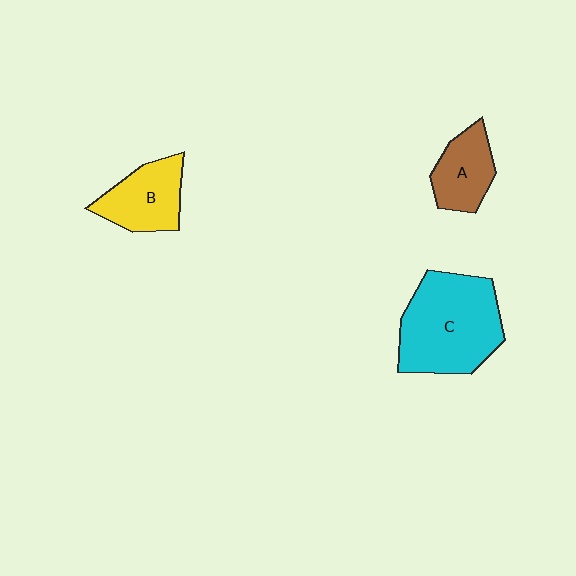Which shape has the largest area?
Shape C (cyan).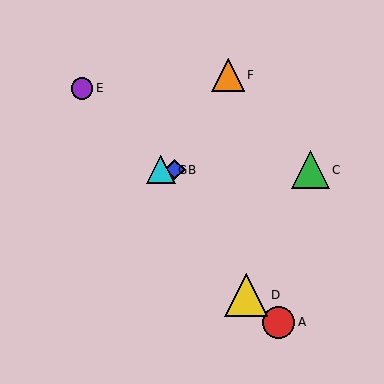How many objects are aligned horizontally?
3 objects (B, C, G) are aligned horizontally.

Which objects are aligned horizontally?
Objects B, C, G are aligned horizontally.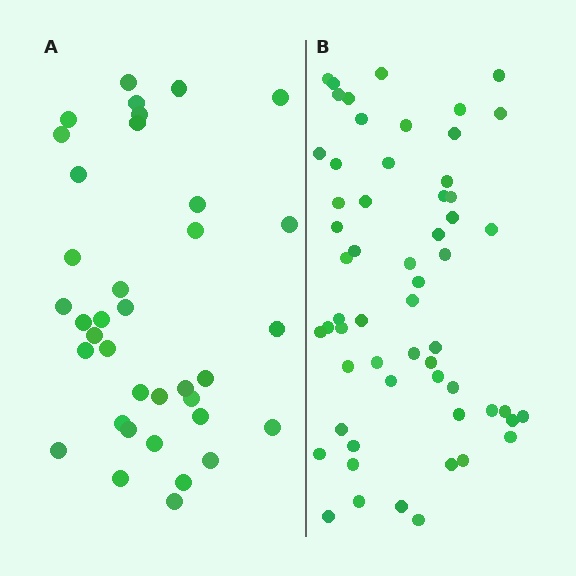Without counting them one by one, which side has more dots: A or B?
Region B (the right region) has more dots.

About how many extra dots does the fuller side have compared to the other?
Region B has approximately 20 more dots than region A.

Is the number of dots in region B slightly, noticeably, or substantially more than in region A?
Region B has substantially more. The ratio is roughly 1.6 to 1.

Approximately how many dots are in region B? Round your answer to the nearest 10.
About 60 dots. (The exact count is 58, which rounds to 60.)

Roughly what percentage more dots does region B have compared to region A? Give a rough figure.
About 55% more.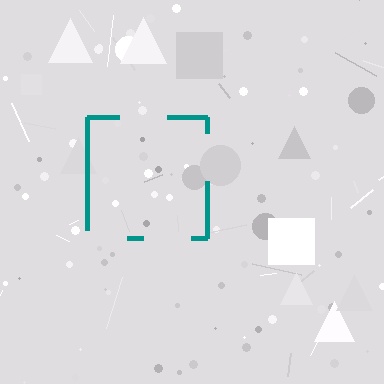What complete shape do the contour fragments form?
The contour fragments form a square.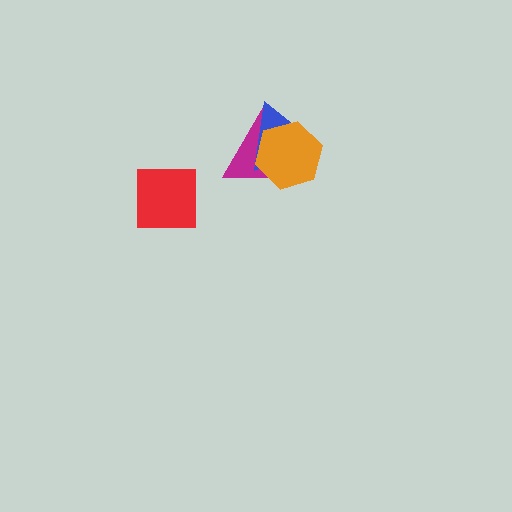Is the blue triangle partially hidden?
Yes, it is partially covered by another shape.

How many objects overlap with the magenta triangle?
2 objects overlap with the magenta triangle.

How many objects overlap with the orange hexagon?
2 objects overlap with the orange hexagon.